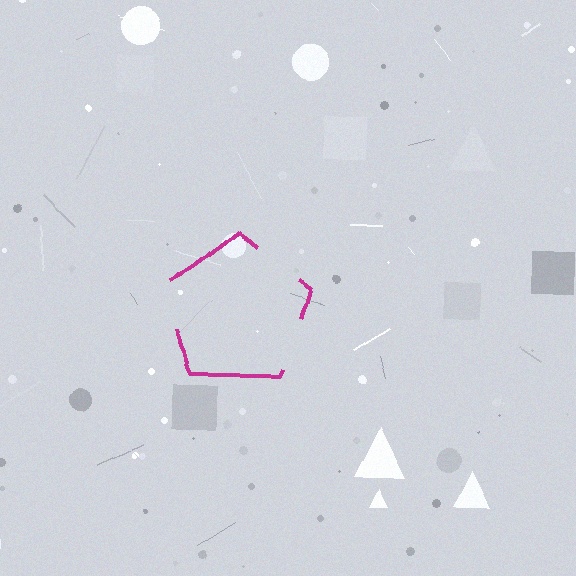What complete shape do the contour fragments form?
The contour fragments form a pentagon.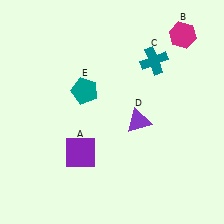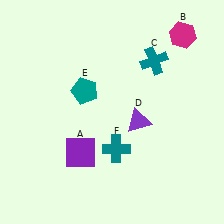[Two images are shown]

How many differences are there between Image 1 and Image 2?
There is 1 difference between the two images.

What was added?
A teal cross (F) was added in Image 2.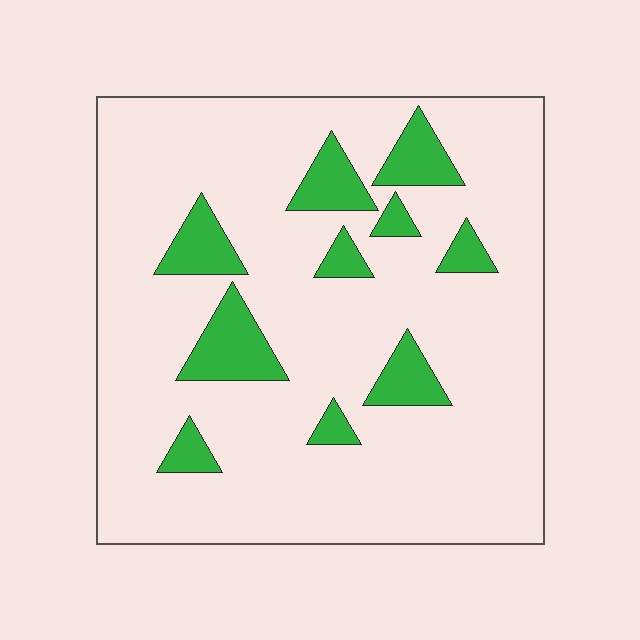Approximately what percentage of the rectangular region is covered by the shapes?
Approximately 15%.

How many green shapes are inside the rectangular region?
10.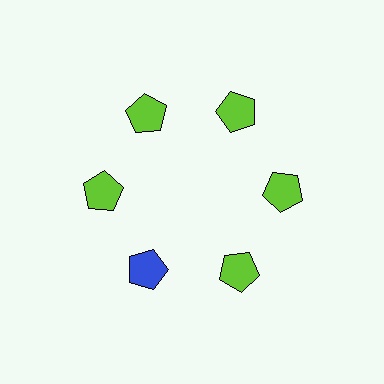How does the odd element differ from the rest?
It has a different color: blue instead of lime.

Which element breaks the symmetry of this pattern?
The blue pentagon at roughly the 7 o'clock position breaks the symmetry. All other shapes are lime pentagons.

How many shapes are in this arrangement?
There are 6 shapes arranged in a ring pattern.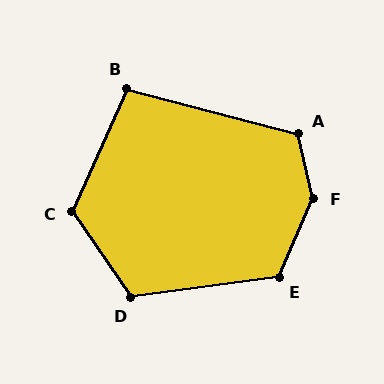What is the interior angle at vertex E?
Approximately 122 degrees (obtuse).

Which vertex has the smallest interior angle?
B, at approximately 100 degrees.